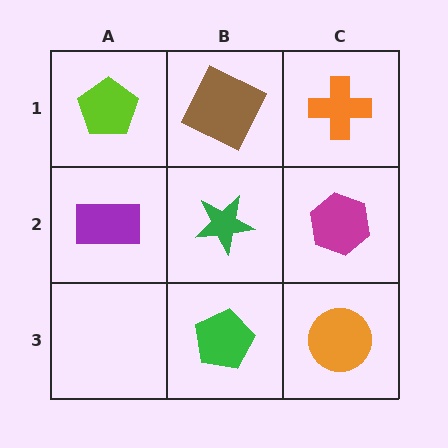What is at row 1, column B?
A brown square.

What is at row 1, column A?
A lime pentagon.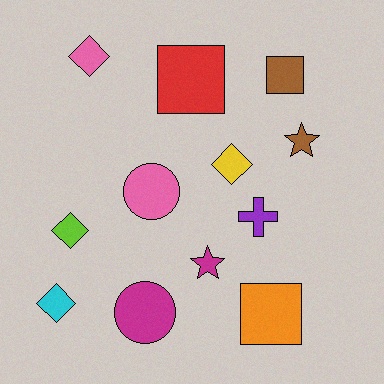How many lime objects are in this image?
There is 1 lime object.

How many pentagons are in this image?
There are no pentagons.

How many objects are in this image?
There are 12 objects.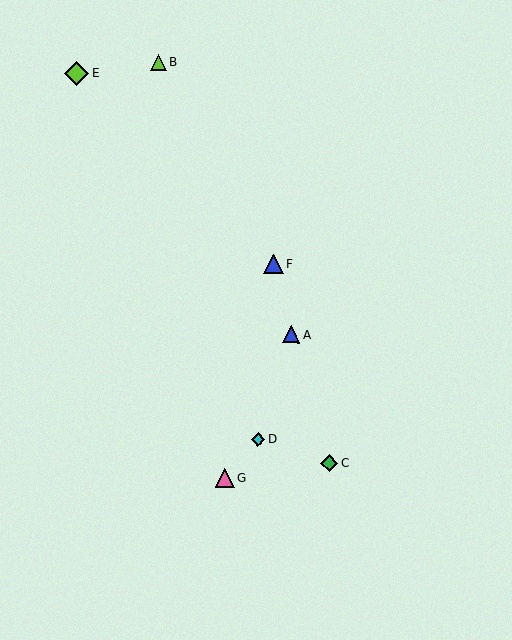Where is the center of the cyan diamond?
The center of the cyan diamond is at (258, 440).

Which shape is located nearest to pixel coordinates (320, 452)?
The green diamond (labeled C) at (330, 463) is nearest to that location.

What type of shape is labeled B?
Shape B is a lime triangle.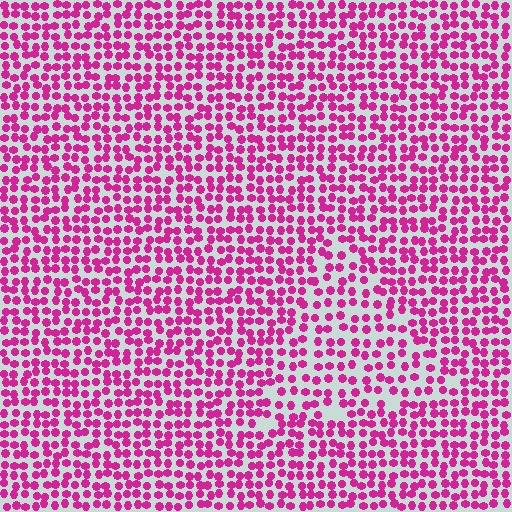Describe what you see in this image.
The image contains small magenta elements arranged at two different densities. A triangle-shaped region is visible where the elements are less densely packed than the surrounding area.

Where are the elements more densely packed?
The elements are more densely packed outside the triangle boundary.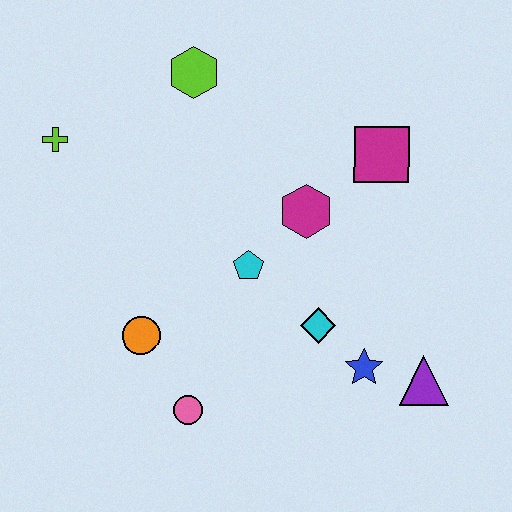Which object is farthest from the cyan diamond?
The lime cross is farthest from the cyan diamond.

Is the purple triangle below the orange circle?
Yes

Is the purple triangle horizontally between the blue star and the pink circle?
No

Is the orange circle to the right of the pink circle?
No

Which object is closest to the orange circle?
The pink circle is closest to the orange circle.